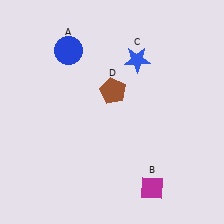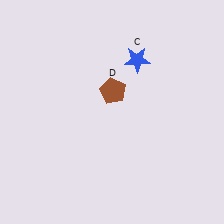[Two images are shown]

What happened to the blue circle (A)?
The blue circle (A) was removed in Image 2. It was in the top-left area of Image 1.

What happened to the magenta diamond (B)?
The magenta diamond (B) was removed in Image 2. It was in the bottom-right area of Image 1.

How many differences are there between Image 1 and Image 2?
There are 2 differences between the two images.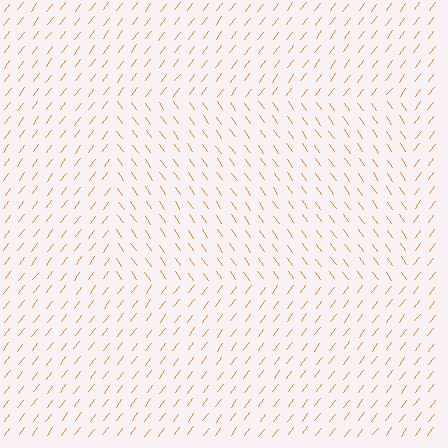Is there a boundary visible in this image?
Yes, there is a texture boundary formed by a change in line orientation.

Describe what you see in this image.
The image is filled with small orange line segments. A rectangle region in the image has lines oriented differently from the surrounding lines, creating a visible texture boundary.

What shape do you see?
I see a rectangle.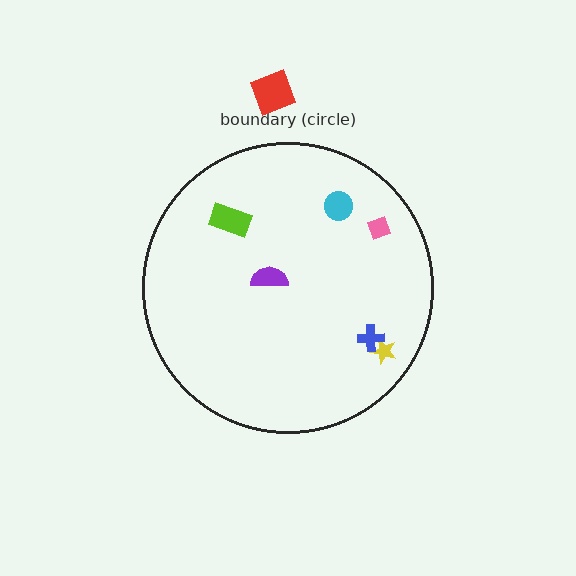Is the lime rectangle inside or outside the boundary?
Inside.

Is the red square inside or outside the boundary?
Outside.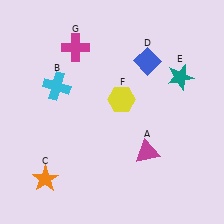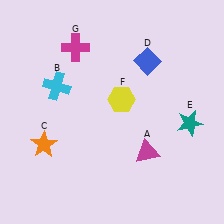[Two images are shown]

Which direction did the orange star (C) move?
The orange star (C) moved up.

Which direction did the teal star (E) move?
The teal star (E) moved down.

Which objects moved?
The objects that moved are: the orange star (C), the teal star (E).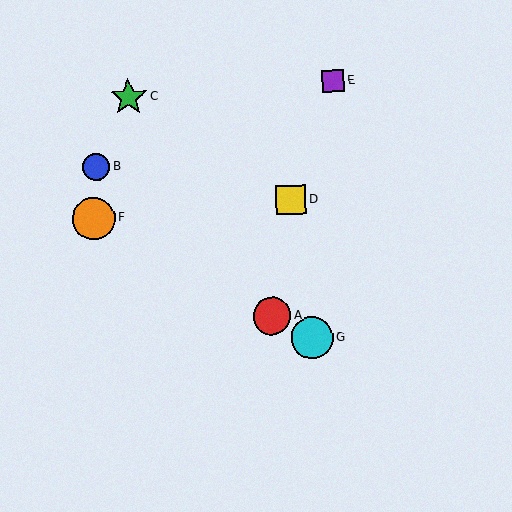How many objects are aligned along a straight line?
3 objects (A, F, G) are aligned along a straight line.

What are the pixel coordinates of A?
Object A is at (272, 316).